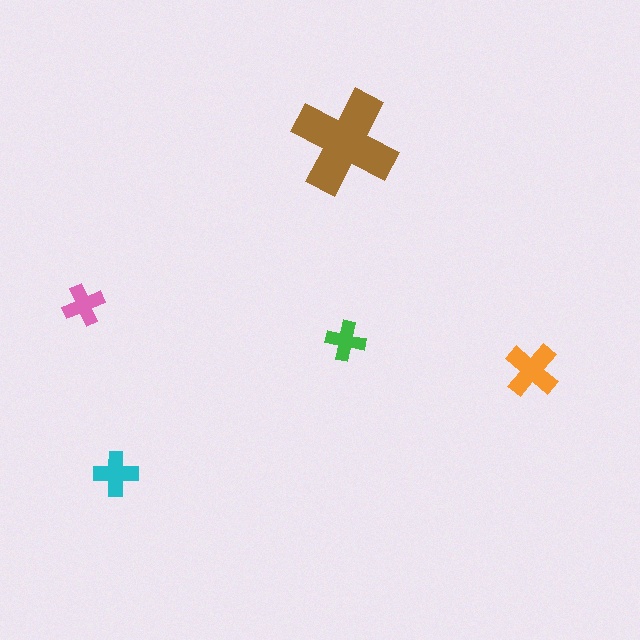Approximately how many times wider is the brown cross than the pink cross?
About 2.5 times wider.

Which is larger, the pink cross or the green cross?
The pink one.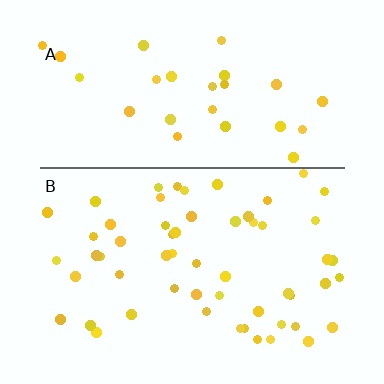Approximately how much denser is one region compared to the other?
Approximately 1.9× — region B over region A.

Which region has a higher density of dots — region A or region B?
B (the bottom).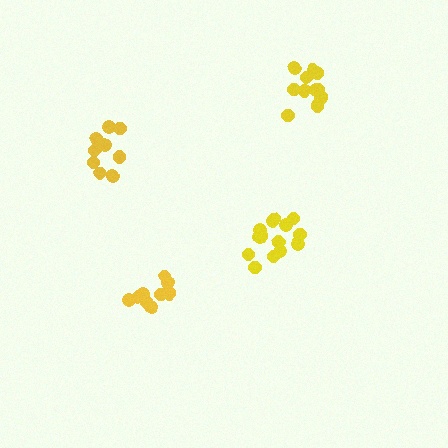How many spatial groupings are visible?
There are 4 spatial groupings.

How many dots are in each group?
Group 1: 14 dots, Group 2: 12 dots, Group 3: 9 dots, Group 4: 9 dots (44 total).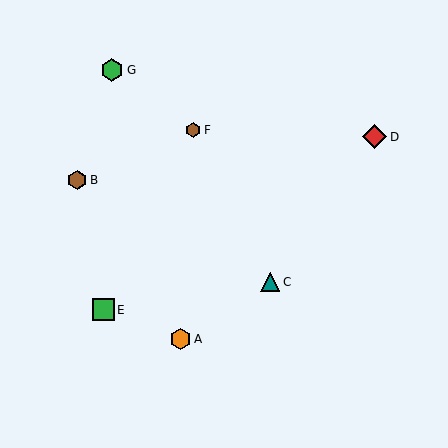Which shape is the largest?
The red diamond (labeled D) is the largest.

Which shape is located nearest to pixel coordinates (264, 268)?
The teal triangle (labeled C) at (270, 282) is nearest to that location.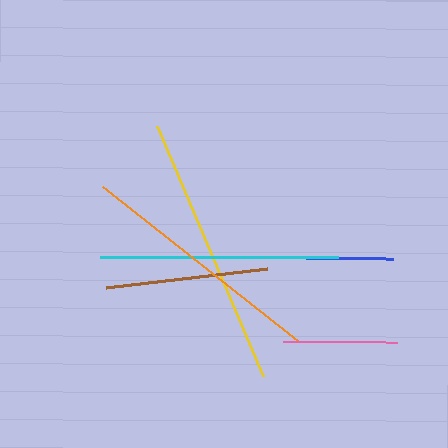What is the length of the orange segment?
The orange segment is approximately 249 pixels long.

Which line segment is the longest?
The yellow line is the longest at approximately 271 pixels.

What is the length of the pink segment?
The pink segment is approximately 114 pixels long.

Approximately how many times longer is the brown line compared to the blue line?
The brown line is approximately 1.9 times the length of the blue line.